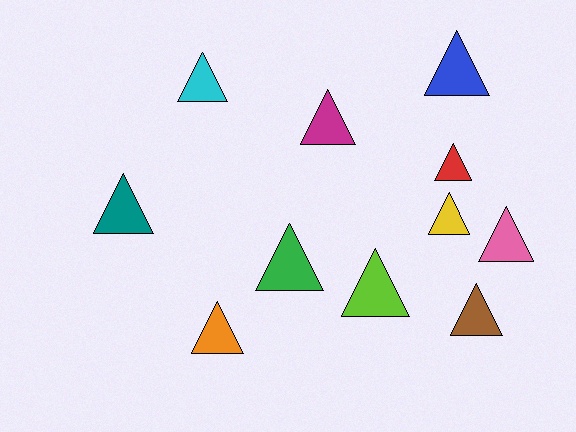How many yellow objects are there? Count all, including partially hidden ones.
There is 1 yellow object.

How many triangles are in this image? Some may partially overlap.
There are 11 triangles.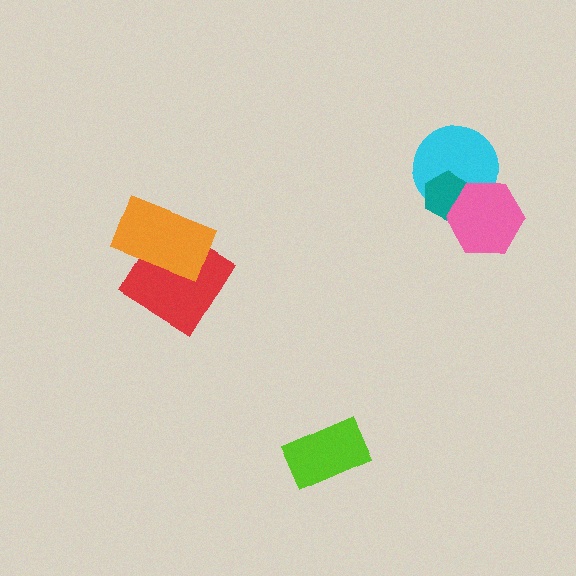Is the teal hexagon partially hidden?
Yes, it is partially covered by another shape.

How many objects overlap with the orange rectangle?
1 object overlaps with the orange rectangle.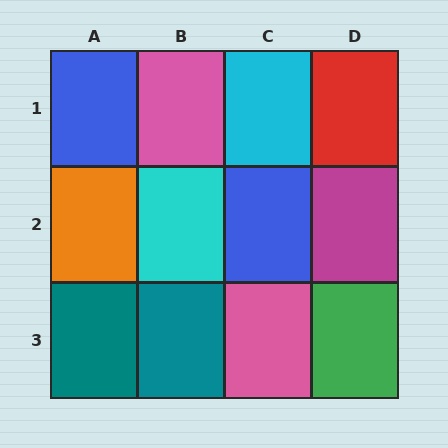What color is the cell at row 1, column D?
Red.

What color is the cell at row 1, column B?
Pink.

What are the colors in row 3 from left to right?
Teal, teal, pink, green.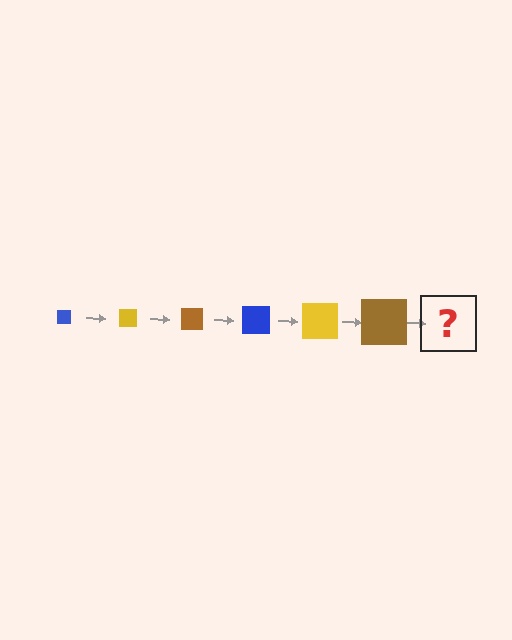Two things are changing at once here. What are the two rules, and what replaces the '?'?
The two rules are that the square grows larger each step and the color cycles through blue, yellow, and brown. The '?' should be a blue square, larger than the previous one.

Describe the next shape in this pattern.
It should be a blue square, larger than the previous one.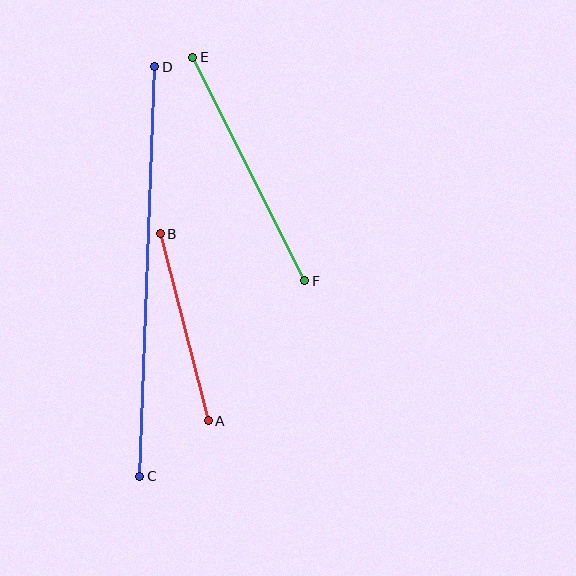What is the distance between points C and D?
The distance is approximately 410 pixels.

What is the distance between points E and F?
The distance is approximately 250 pixels.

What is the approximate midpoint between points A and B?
The midpoint is at approximately (184, 327) pixels.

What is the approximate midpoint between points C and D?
The midpoint is at approximately (147, 272) pixels.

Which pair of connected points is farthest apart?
Points C and D are farthest apart.